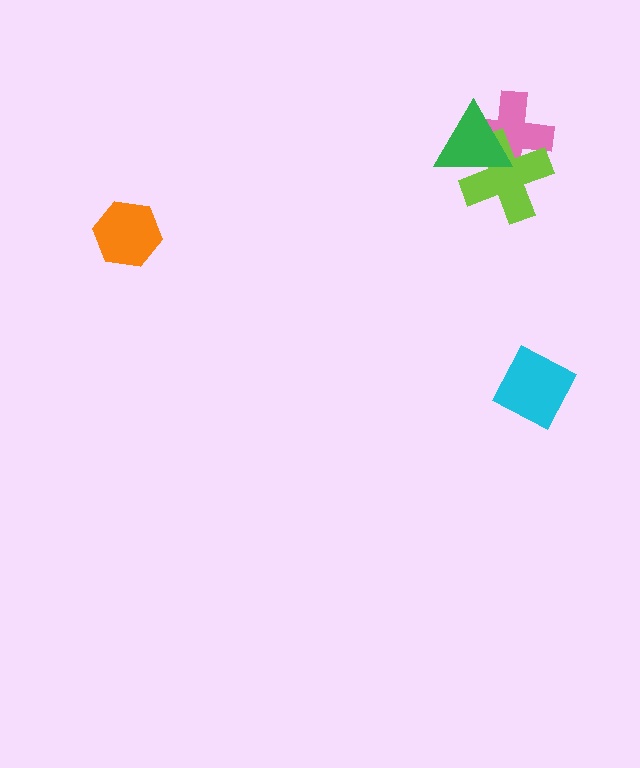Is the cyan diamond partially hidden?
No, no other shape covers it.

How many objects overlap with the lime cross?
2 objects overlap with the lime cross.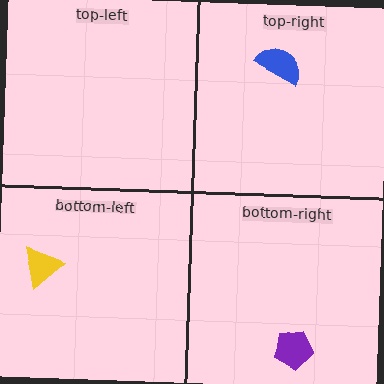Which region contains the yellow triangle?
The bottom-left region.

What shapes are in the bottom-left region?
The yellow triangle.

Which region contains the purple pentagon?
The bottom-right region.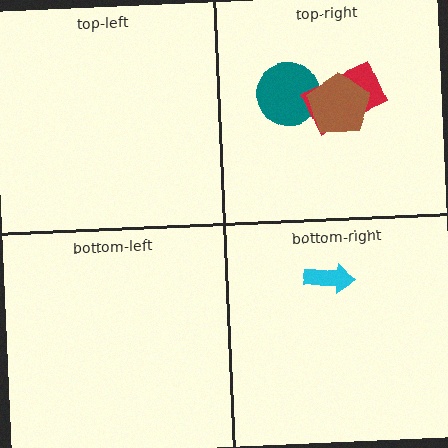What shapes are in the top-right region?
The teal circle, the red rectangle, the brown pentagon.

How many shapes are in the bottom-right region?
1.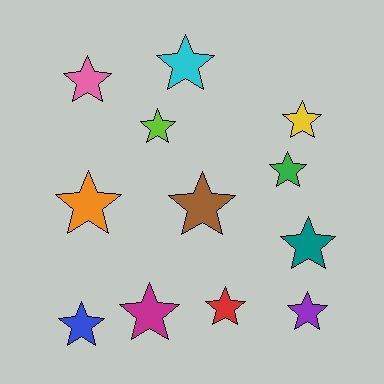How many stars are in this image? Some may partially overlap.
There are 12 stars.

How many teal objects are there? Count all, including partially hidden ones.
There is 1 teal object.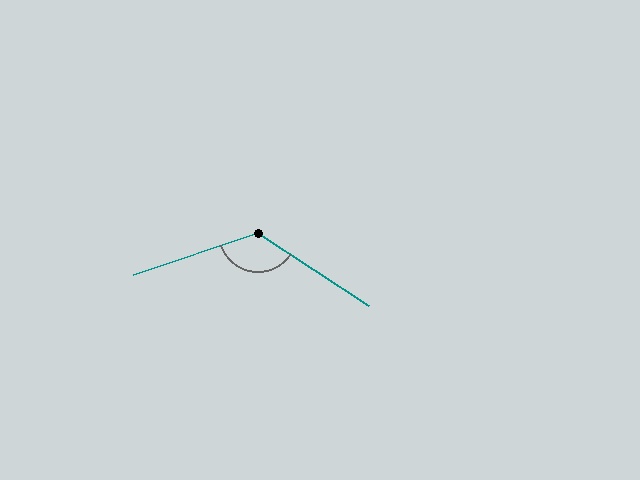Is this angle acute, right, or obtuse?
It is obtuse.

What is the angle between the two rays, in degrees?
Approximately 128 degrees.